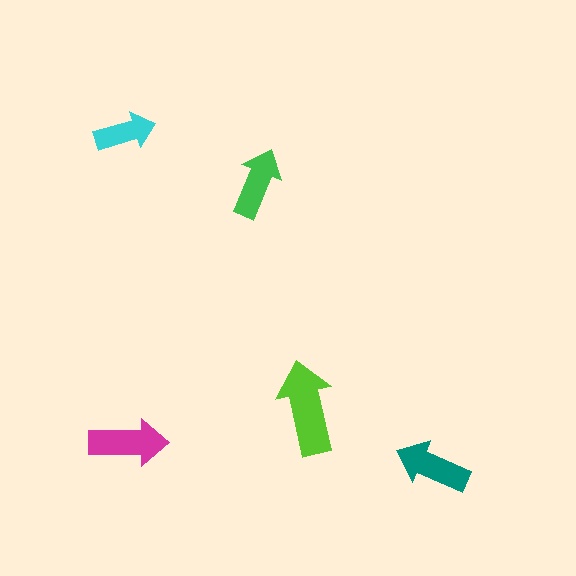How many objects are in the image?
There are 5 objects in the image.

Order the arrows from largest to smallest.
the lime one, the magenta one, the teal one, the green one, the cyan one.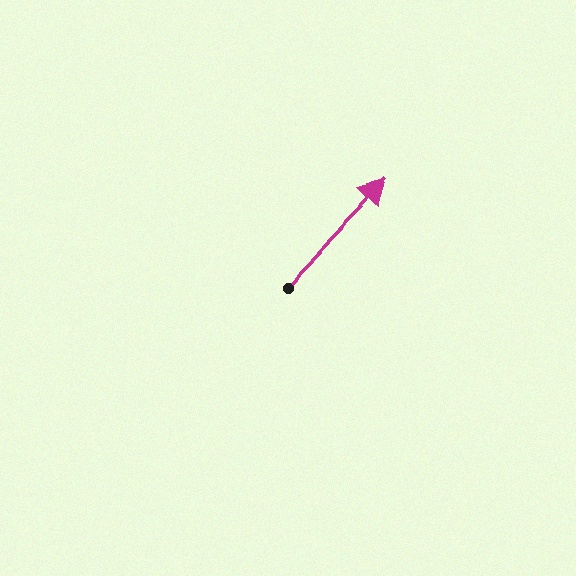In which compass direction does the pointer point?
Northeast.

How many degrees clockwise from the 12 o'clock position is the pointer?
Approximately 44 degrees.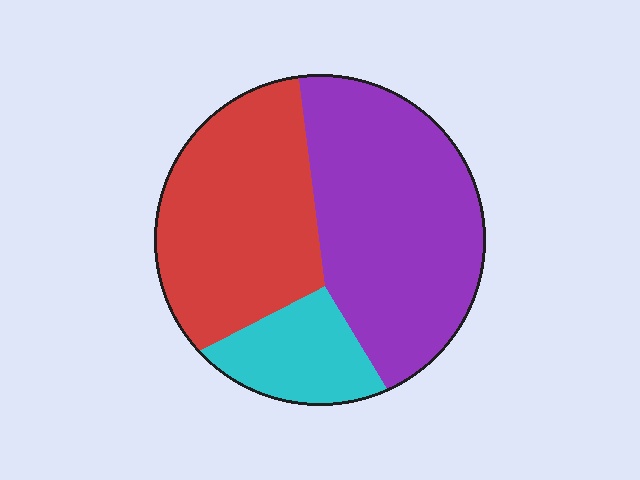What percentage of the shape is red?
Red takes up about three eighths (3/8) of the shape.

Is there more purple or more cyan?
Purple.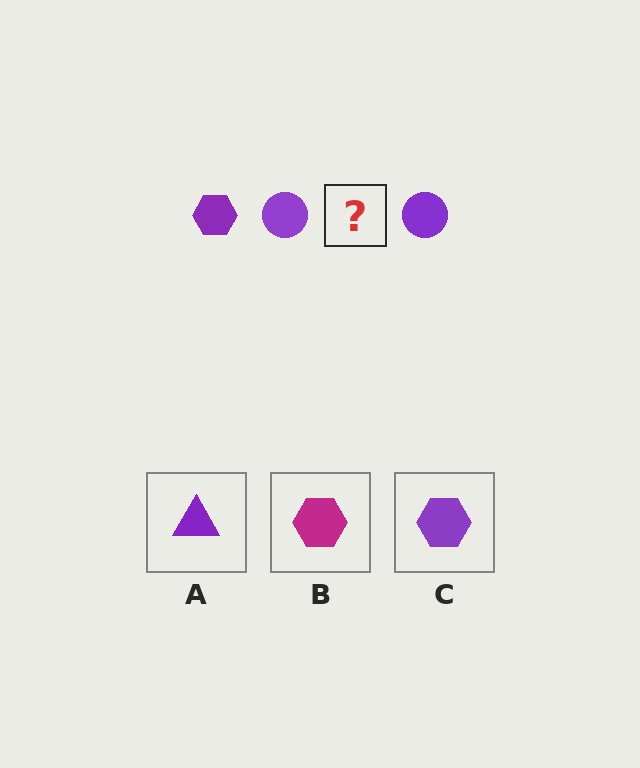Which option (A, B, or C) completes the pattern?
C.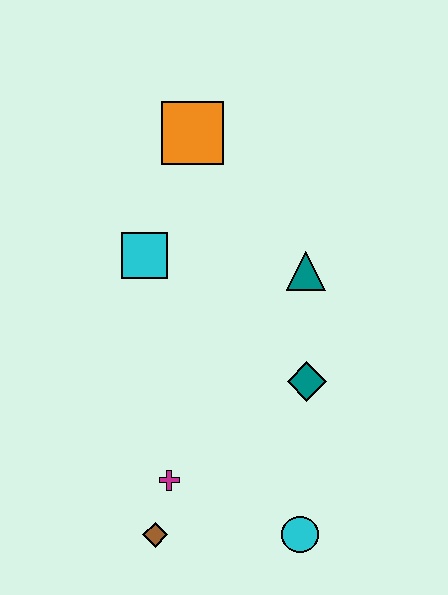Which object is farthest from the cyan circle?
The orange square is farthest from the cyan circle.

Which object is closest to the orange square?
The cyan square is closest to the orange square.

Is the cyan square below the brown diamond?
No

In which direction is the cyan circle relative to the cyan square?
The cyan circle is below the cyan square.